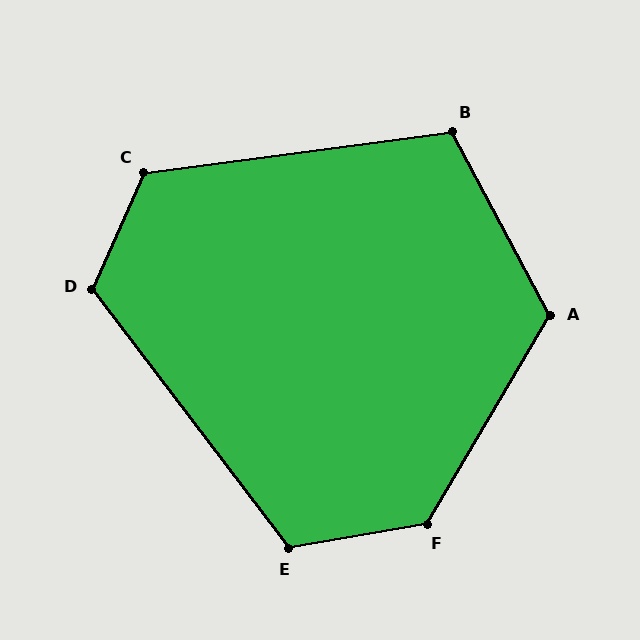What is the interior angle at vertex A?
Approximately 121 degrees (obtuse).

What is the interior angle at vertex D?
Approximately 119 degrees (obtuse).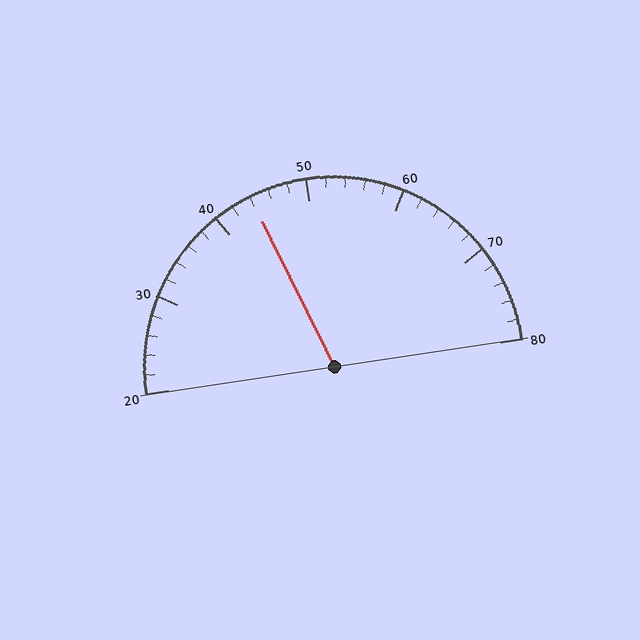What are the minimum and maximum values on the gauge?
The gauge ranges from 20 to 80.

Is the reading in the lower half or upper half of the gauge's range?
The reading is in the lower half of the range (20 to 80).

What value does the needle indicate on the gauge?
The needle indicates approximately 44.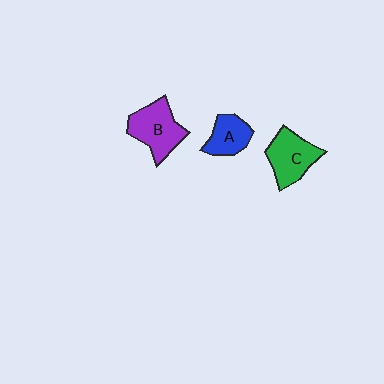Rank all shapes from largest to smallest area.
From largest to smallest: B (purple), C (green), A (blue).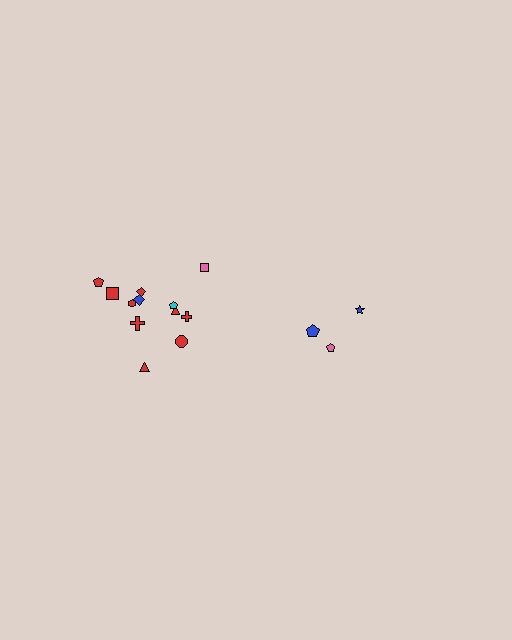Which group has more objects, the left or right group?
The left group.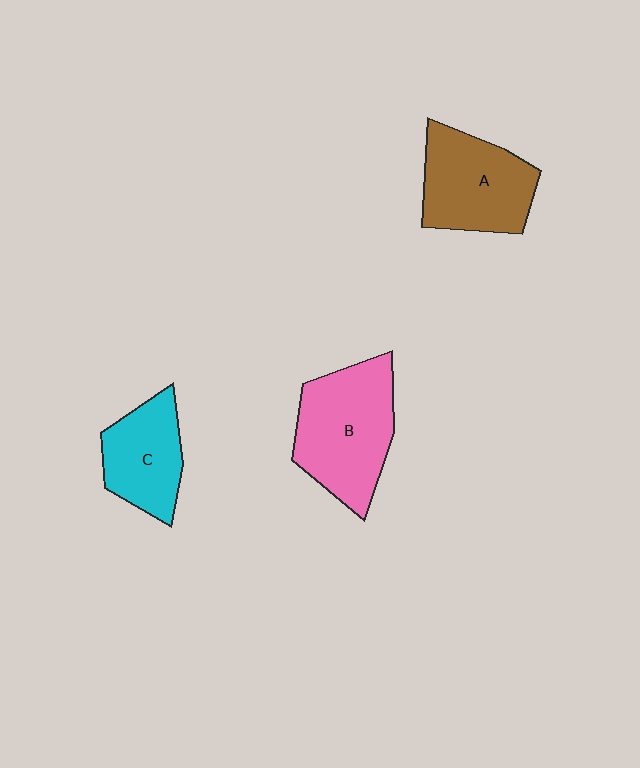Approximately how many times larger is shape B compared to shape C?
Approximately 1.5 times.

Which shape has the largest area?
Shape B (pink).